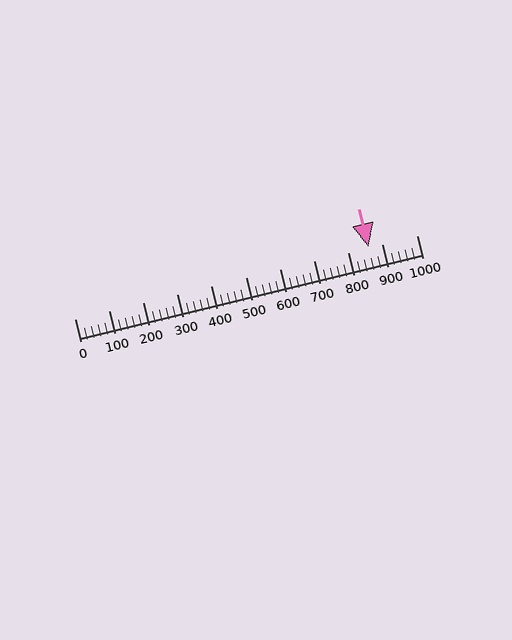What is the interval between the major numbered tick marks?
The major tick marks are spaced 100 units apart.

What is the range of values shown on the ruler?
The ruler shows values from 0 to 1000.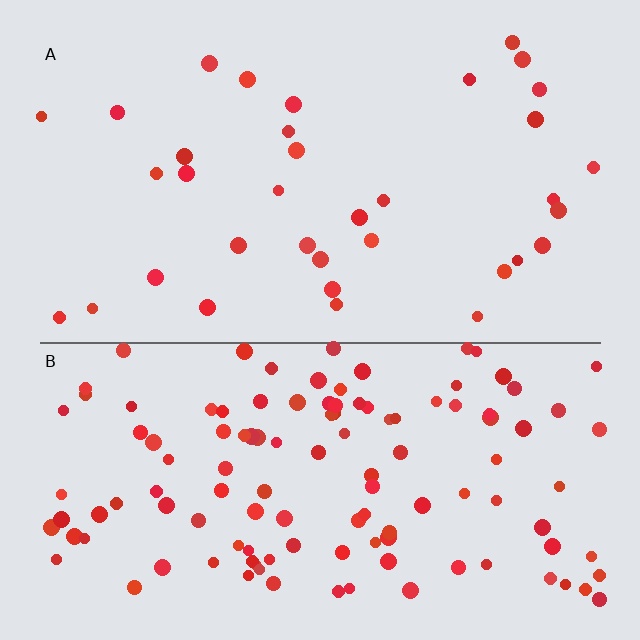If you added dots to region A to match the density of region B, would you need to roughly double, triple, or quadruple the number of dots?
Approximately triple.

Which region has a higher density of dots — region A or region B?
B (the bottom).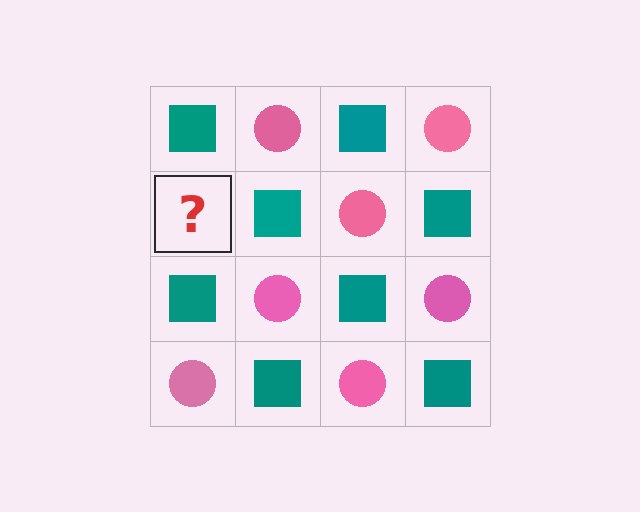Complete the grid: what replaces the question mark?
The question mark should be replaced with a pink circle.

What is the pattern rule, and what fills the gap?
The rule is that it alternates teal square and pink circle in a checkerboard pattern. The gap should be filled with a pink circle.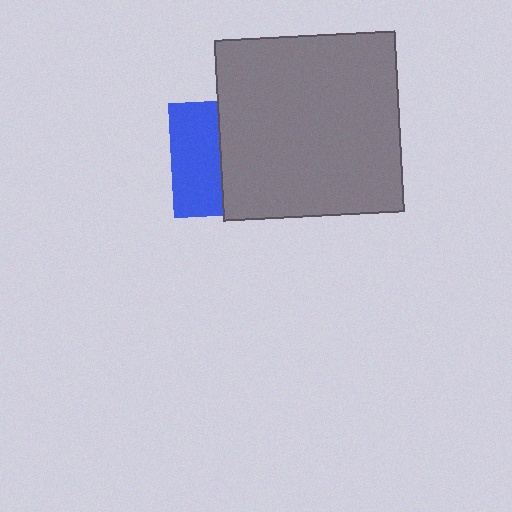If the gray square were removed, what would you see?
You would see the complete blue square.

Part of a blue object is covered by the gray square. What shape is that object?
It is a square.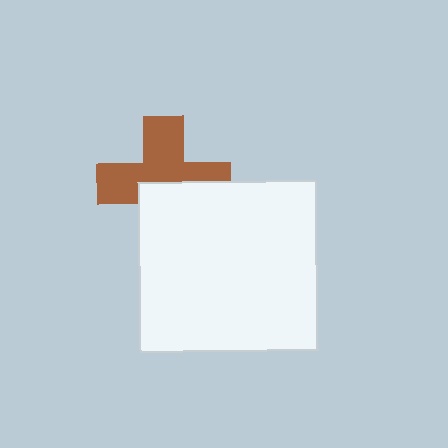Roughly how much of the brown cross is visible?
About half of it is visible (roughly 58%).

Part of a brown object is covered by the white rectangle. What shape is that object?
It is a cross.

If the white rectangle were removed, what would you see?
You would see the complete brown cross.